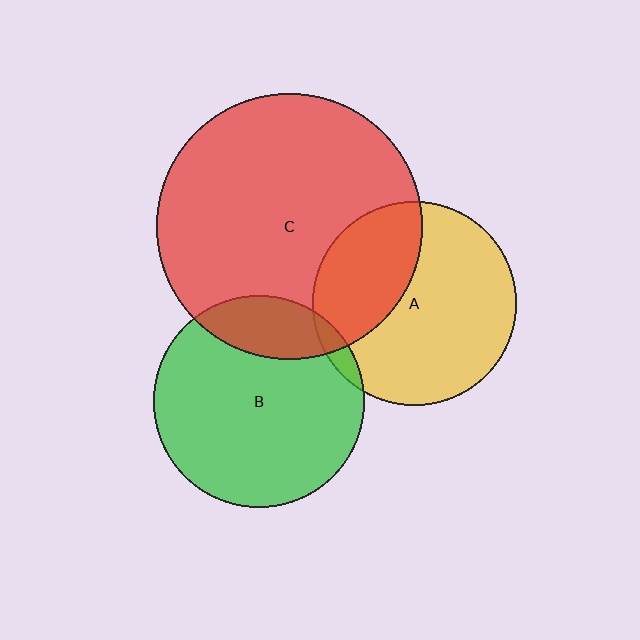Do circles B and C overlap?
Yes.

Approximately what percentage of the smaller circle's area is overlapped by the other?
Approximately 20%.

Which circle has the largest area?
Circle C (red).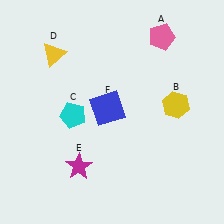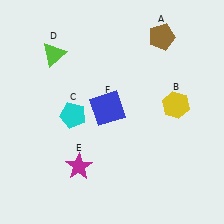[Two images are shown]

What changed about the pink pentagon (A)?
In Image 1, A is pink. In Image 2, it changed to brown.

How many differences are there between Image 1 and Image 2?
There are 2 differences between the two images.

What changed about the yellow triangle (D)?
In Image 1, D is yellow. In Image 2, it changed to lime.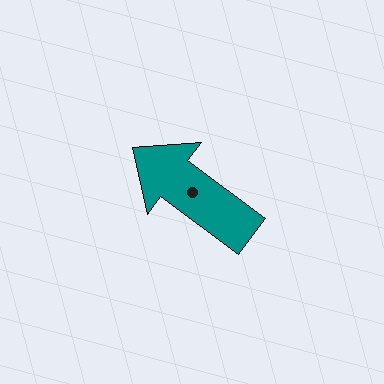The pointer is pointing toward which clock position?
Roughly 10 o'clock.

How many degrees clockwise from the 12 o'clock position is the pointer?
Approximately 307 degrees.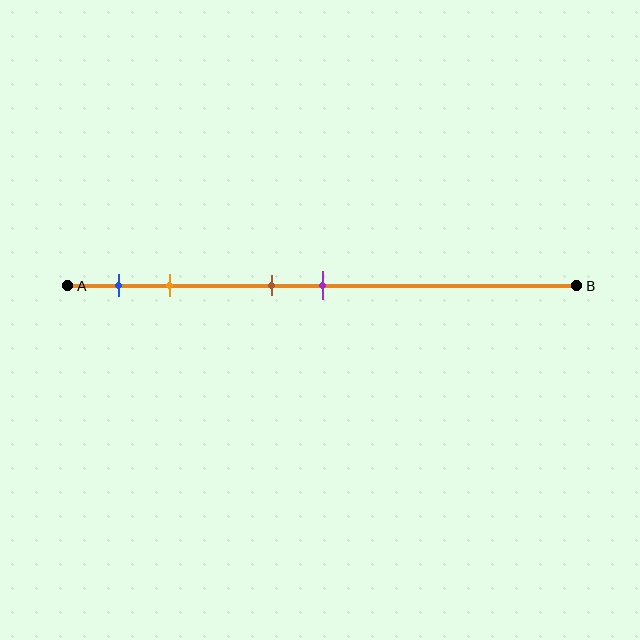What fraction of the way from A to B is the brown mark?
The brown mark is approximately 40% (0.4) of the way from A to B.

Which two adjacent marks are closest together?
The brown and purple marks are the closest adjacent pair.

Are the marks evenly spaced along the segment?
No, the marks are not evenly spaced.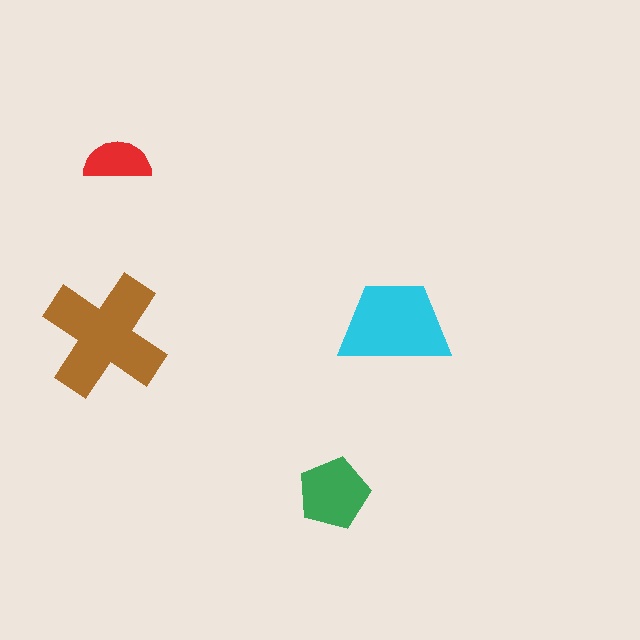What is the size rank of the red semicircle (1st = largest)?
4th.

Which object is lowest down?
The green pentagon is bottommost.